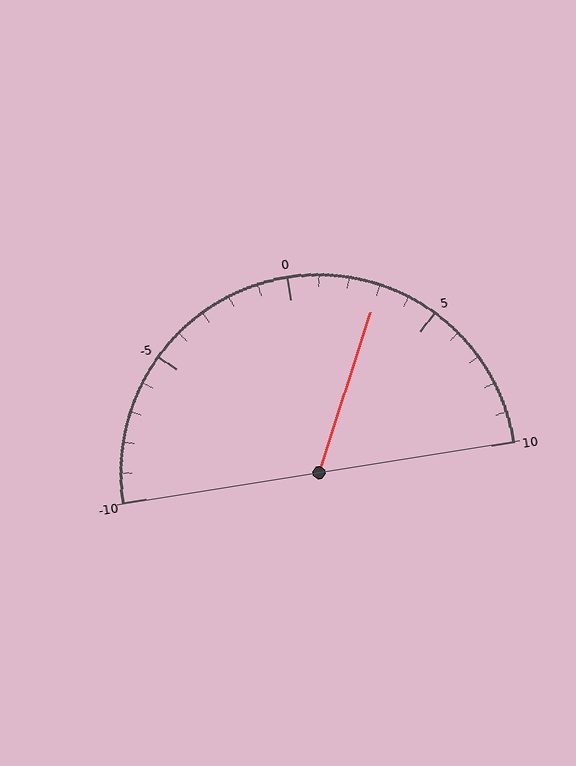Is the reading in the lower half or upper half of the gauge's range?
The reading is in the upper half of the range (-10 to 10).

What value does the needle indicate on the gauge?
The needle indicates approximately 3.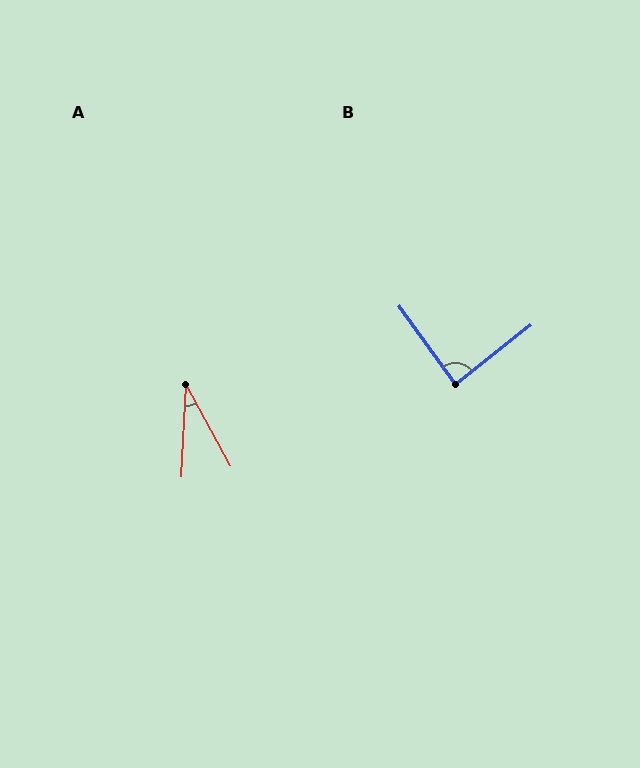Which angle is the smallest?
A, at approximately 31 degrees.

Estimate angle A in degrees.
Approximately 31 degrees.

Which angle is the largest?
B, at approximately 88 degrees.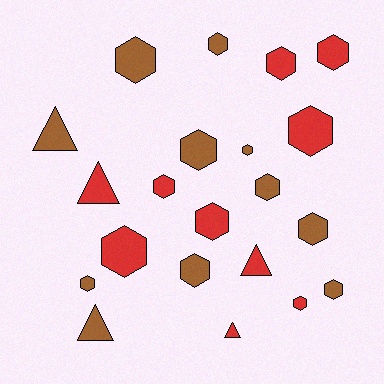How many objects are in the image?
There are 21 objects.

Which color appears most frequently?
Brown, with 11 objects.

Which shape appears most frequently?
Hexagon, with 16 objects.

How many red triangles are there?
There are 3 red triangles.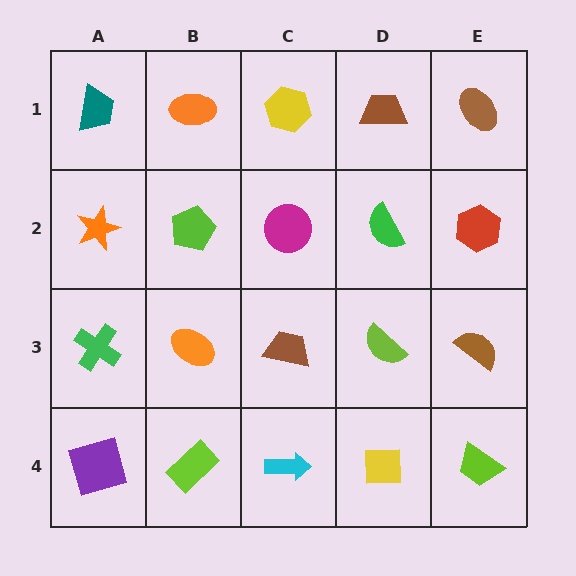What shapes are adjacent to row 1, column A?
An orange star (row 2, column A), an orange ellipse (row 1, column B).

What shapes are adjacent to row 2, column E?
A brown ellipse (row 1, column E), a brown semicircle (row 3, column E), a green semicircle (row 2, column D).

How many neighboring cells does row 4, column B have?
3.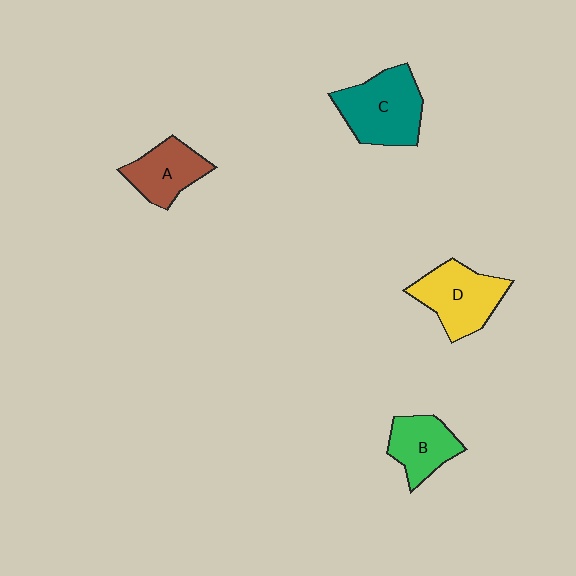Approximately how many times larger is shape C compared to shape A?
Approximately 1.5 times.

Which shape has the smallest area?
Shape B (green).